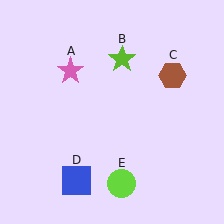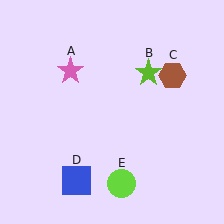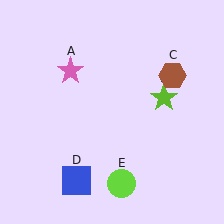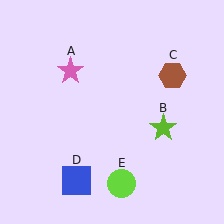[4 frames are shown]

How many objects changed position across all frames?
1 object changed position: lime star (object B).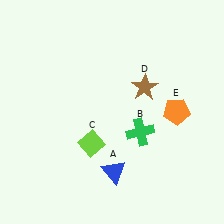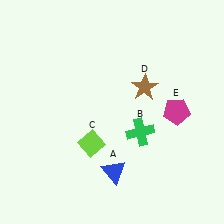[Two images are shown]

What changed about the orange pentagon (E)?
In Image 1, E is orange. In Image 2, it changed to magenta.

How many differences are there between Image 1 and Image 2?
There is 1 difference between the two images.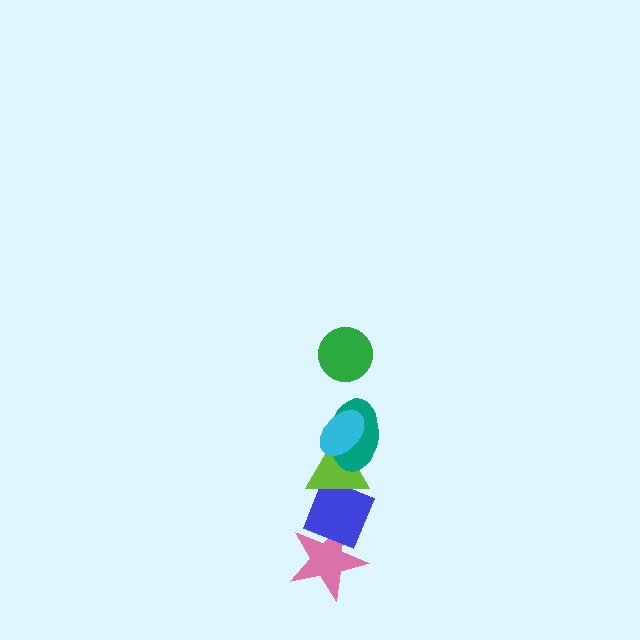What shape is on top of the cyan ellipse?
The green circle is on top of the cyan ellipse.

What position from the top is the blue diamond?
The blue diamond is 5th from the top.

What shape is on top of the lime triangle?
The teal ellipse is on top of the lime triangle.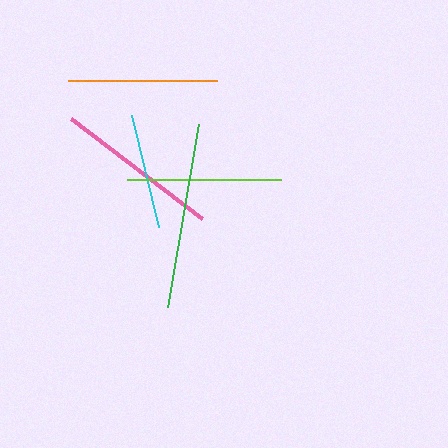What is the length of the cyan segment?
The cyan segment is approximately 115 pixels long.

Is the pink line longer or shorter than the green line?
The green line is longer than the pink line.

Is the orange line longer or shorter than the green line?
The green line is longer than the orange line.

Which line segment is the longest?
The green line is the longest at approximately 186 pixels.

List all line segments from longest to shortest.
From longest to shortest: green, pink, lime, orange, cyan.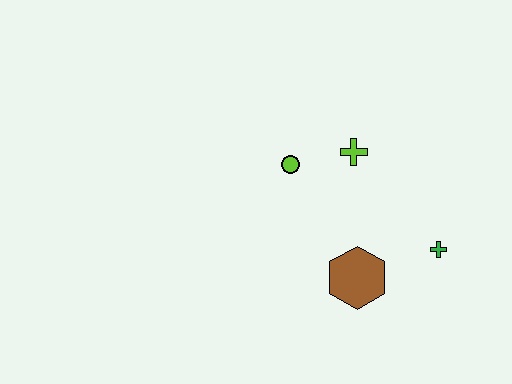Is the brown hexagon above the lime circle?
No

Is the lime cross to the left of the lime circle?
No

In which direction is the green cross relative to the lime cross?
The green cross is below the lime cross.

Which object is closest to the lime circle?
The lime cross is closest to the lime circle.